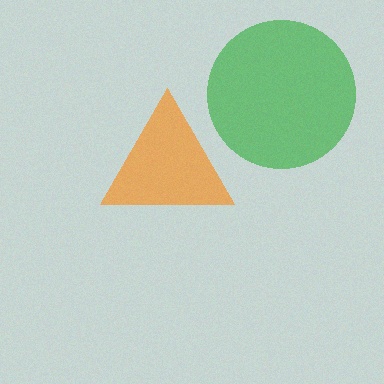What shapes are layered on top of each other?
The layered shapes are: an orange triangle, a green circle.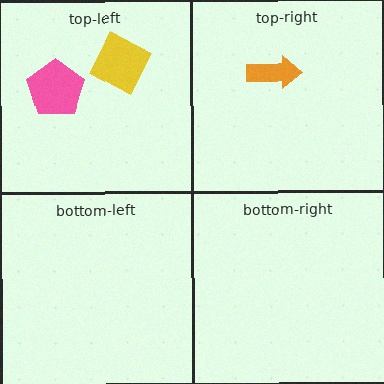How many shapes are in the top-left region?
2.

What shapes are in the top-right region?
The orange arrow.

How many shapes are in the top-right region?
1.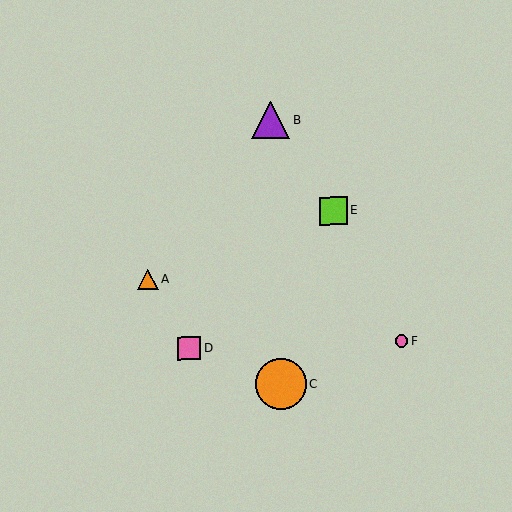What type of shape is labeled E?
Shape E is a lime square.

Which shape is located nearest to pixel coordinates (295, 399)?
The orange circle (labeled C) at (281, 384) is nearest to that location.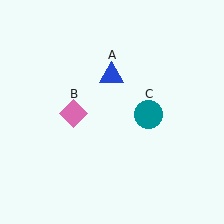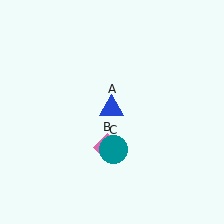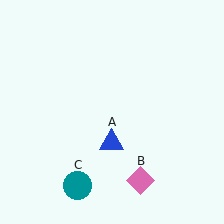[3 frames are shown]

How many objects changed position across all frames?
3 objects changed position: blue triangle (object A), pink diamond (object B), teal circle (object C).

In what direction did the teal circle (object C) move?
The teal circle (object C) moved down and to the left.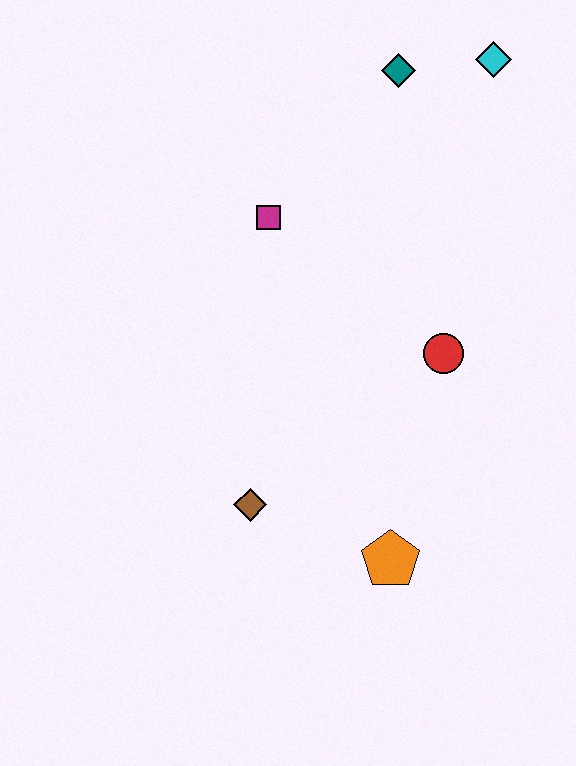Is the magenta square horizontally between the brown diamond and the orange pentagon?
Yes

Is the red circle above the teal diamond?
No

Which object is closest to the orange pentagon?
The brown diamond is closest to the orange pentagon.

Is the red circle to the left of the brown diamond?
No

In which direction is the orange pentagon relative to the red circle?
The orange pentagon is below the red circle.